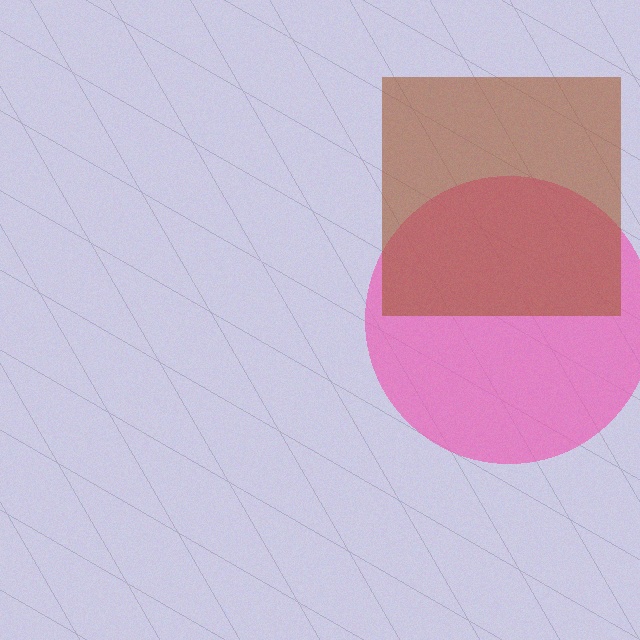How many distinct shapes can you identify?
There are 2 distinct shapes: a pink circle, a brown square.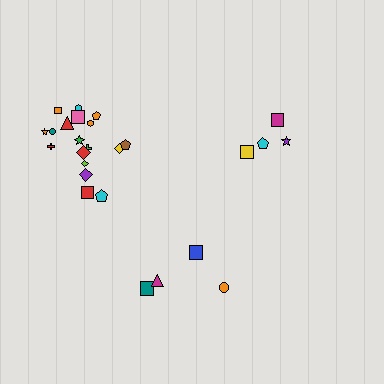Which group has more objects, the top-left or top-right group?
The top-left group.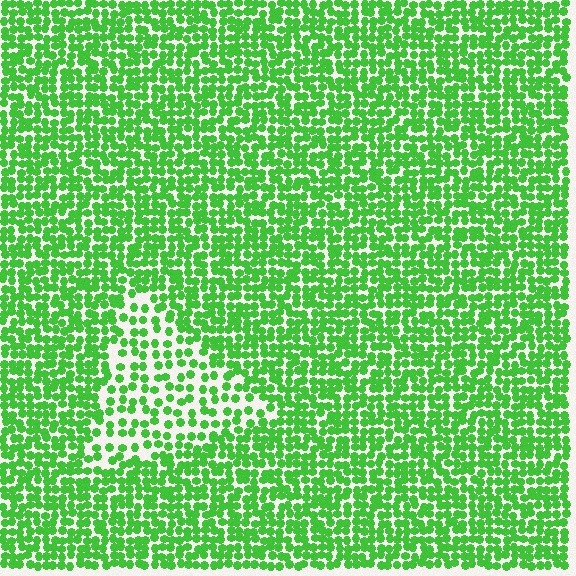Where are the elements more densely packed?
The elements are more densely packed outside the triangle boundary.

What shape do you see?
I see a triangle.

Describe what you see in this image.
The image contains small green elements arranged at two different densities. A triangle-shaped region is visible where the elements are less densely packed than the surrounding area.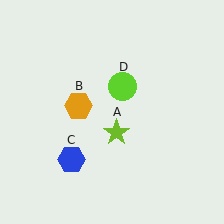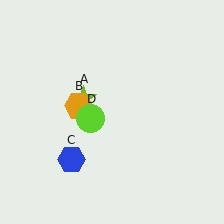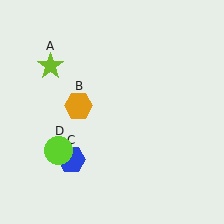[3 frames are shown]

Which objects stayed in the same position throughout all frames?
Orange hexagon (object B) and blue hexagon (object C) remained stationary.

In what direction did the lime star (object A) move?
The lime star (object A) moved up and to the left.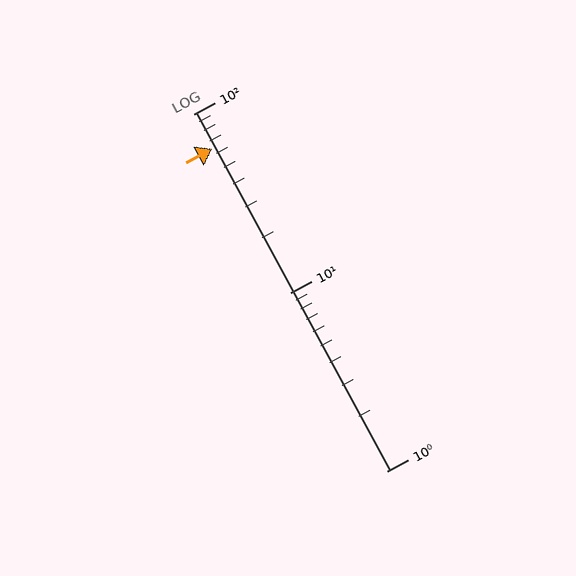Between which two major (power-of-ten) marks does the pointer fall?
The pointer is between 10 and 100.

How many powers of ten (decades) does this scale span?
The scale spans 2 decades, from 1 to 100.